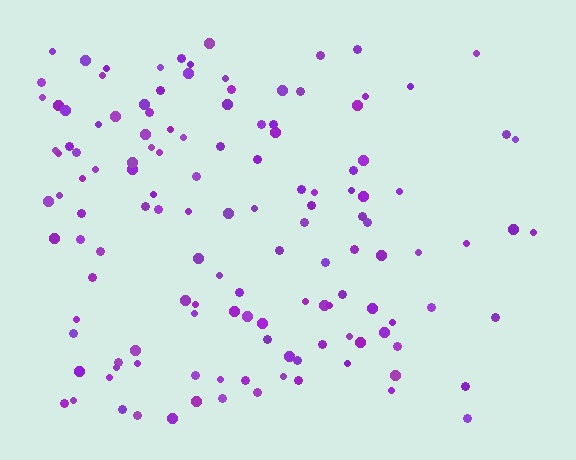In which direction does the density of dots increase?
From right to left, with the left side densest.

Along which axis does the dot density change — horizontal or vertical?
Horizontal.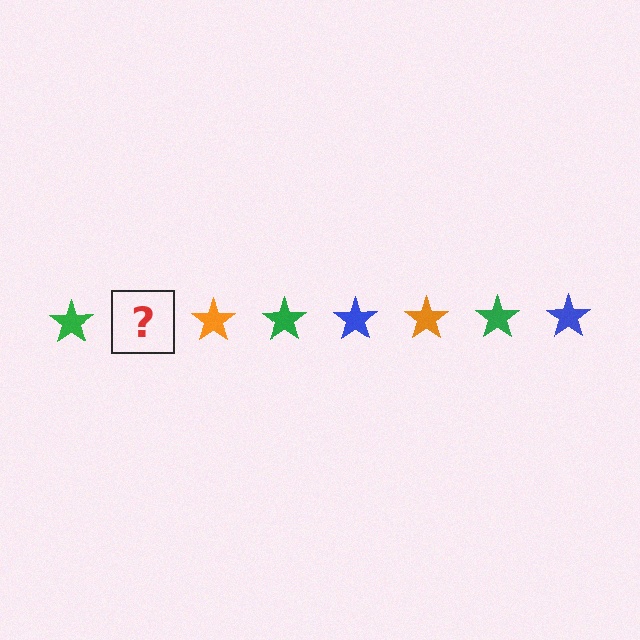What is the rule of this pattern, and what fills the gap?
The rule is that the pattern cycles through green, blue, orange stars. The gap should be filled with a blue star.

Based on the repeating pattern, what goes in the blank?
The blank should be a blue star.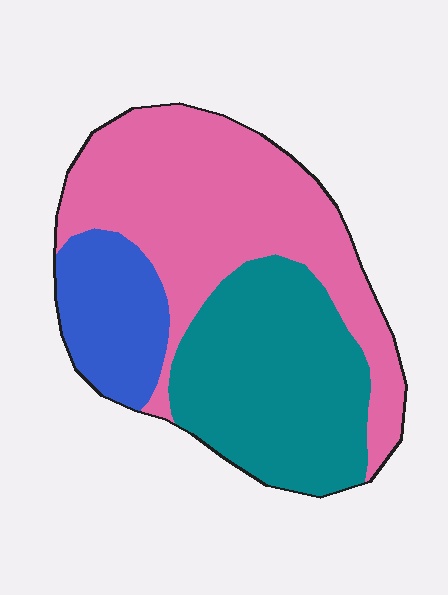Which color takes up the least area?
Blue, at roughly 15%.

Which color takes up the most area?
Pink, at roughly 45%.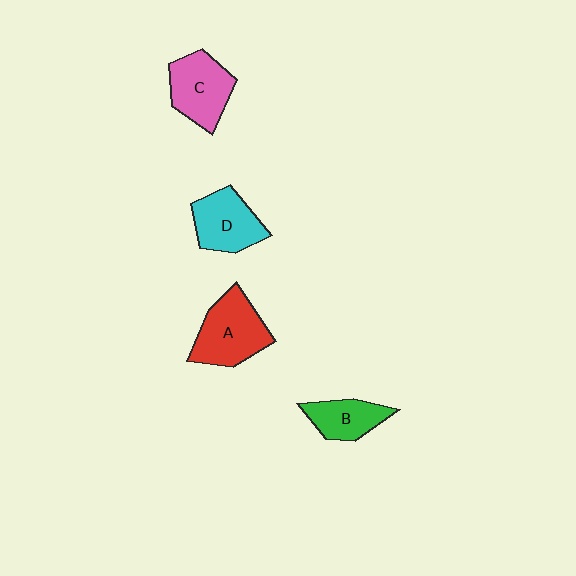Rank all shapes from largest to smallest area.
From largest to smallest: A (red), C (pink), D (cyan), B (green).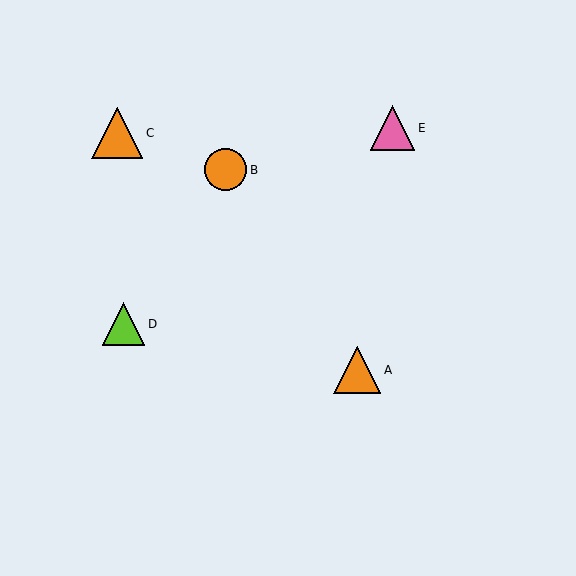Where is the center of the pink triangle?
The center of the pink triangle is at (393, 128).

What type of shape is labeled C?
Shape C is an orange triangle.